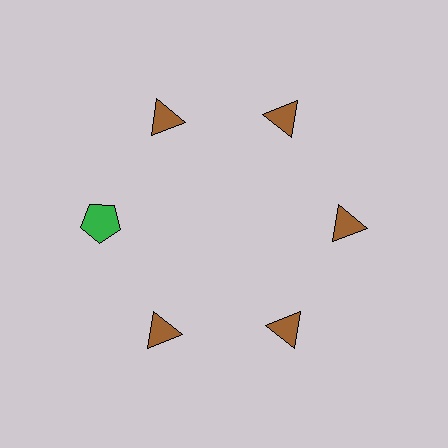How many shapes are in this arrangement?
There are 6 shapes arranged in a ring pattern.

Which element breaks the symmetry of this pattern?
The green pentagon at roughly the 9 o'clock position breaks the symmetry. All other shapes are brown triangles.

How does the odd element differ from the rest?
It differs in both color (green instead of brown) and shape (pentagon instead of triangle).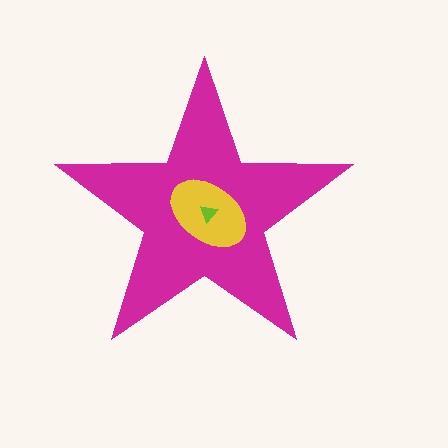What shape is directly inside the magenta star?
The yellow ellipse.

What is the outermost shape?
The magenta star.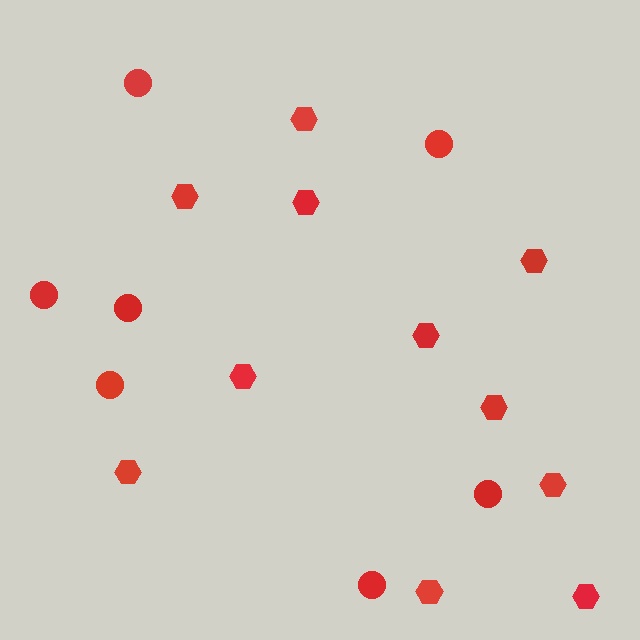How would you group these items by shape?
There are 2 groups: one group of hexagons (11) and one group of circles (7).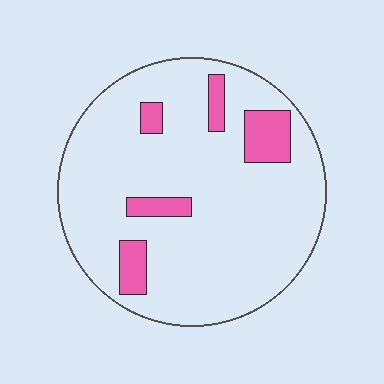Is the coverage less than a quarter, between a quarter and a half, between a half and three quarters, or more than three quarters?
Less than a quarter.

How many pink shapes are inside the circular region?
5.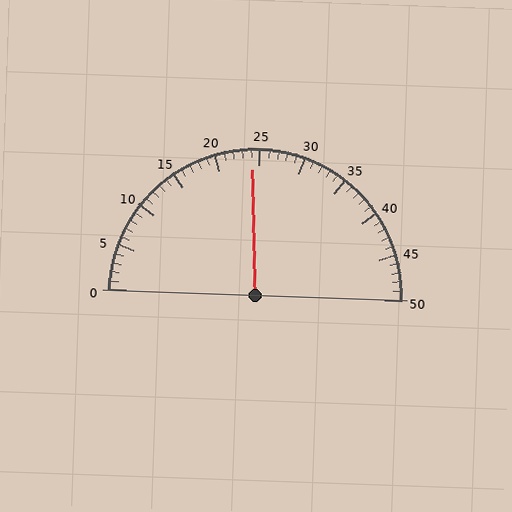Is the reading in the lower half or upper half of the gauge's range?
The reading is in the lower half of the range (0 to 50).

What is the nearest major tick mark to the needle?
The nearest major tick mark is 25.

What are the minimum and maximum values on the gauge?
The gauge ranges from 0 to 50.